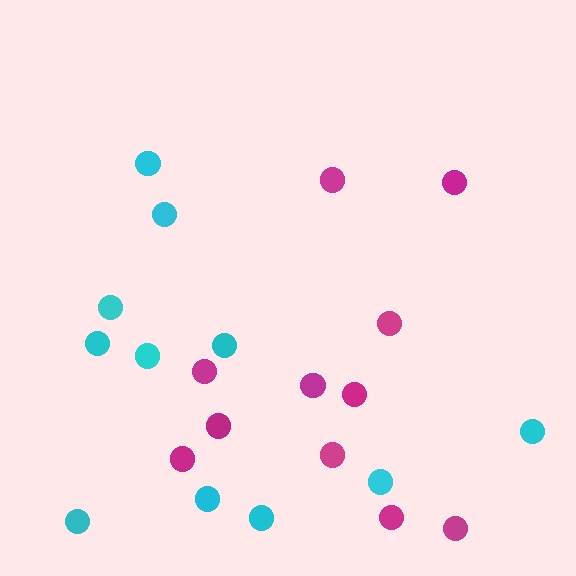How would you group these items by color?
There are 2 groups: one group of magenta circles (11) and one group of cyan circles (11).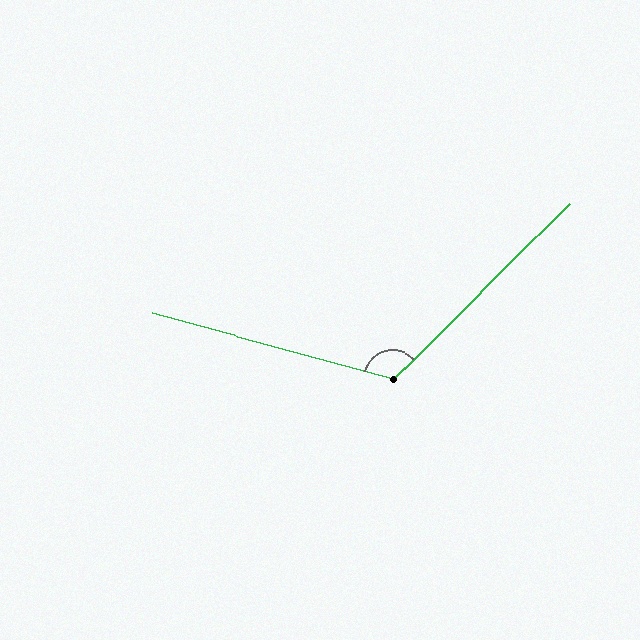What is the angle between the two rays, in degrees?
Approximately 120 degrees.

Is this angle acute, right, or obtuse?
It is obtuse.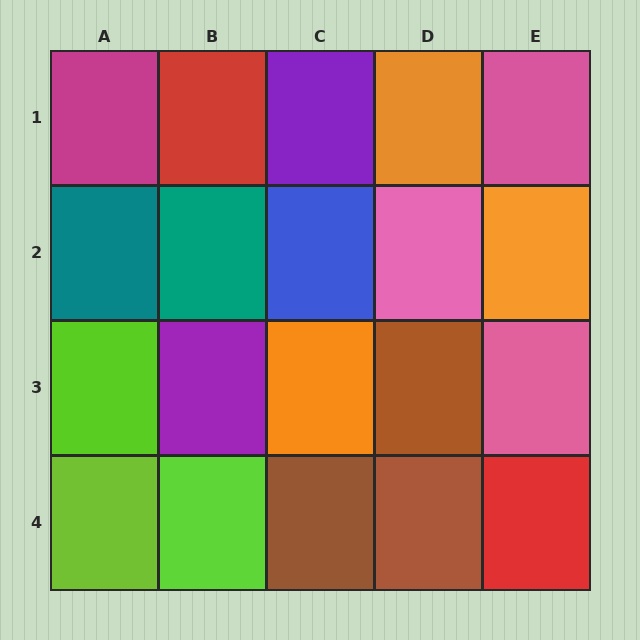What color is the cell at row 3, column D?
Brown.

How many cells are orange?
3 cells are orange.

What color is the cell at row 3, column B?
Purple.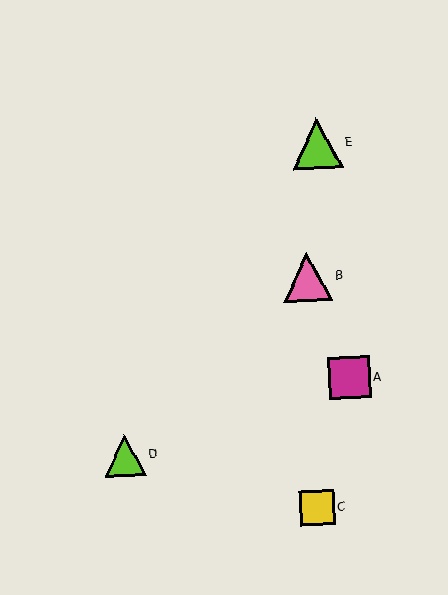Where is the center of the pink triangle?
The center of the pink triangle is at (308, 277).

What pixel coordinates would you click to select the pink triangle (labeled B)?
Click at (308, 277) to select the pink triangle B.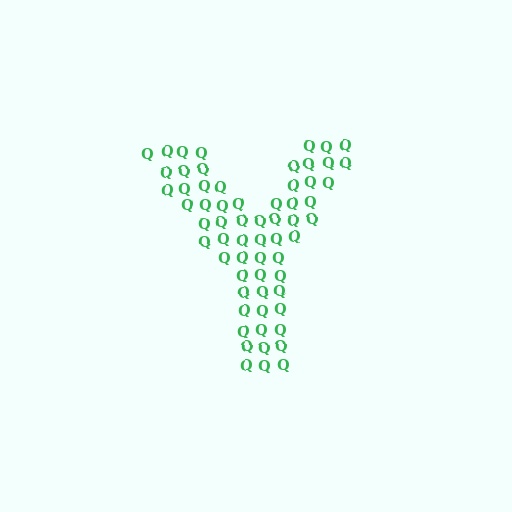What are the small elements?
The small elements are letter Q's.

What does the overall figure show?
The overall figure shows the letter Y.